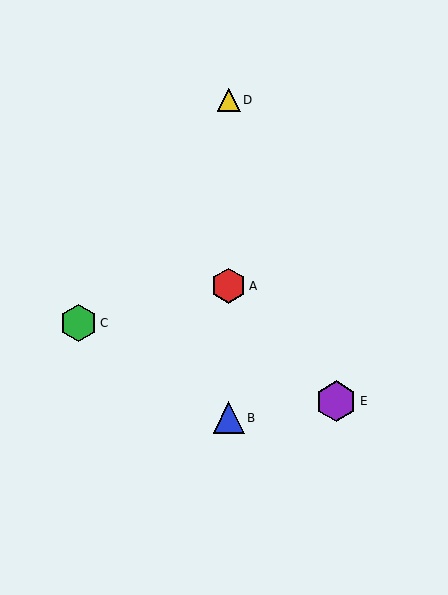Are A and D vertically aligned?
Yes, both are at x≈229.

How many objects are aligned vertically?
3 objects (A, B, D) are aligned vertically.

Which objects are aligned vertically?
Objects A, B, D are aligned vertically.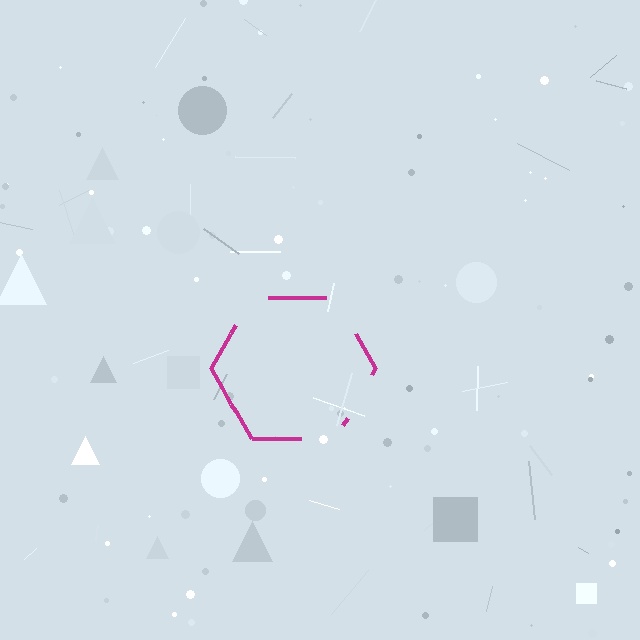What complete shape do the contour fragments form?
The contour fragments form a hexagon.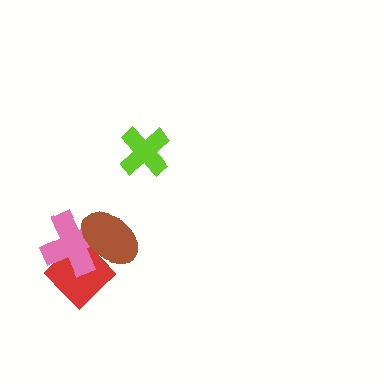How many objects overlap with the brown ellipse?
2 objects overlap with the brown ellipse.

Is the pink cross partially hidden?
Yes, it is partially covered by another shape.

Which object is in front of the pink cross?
The brown ellipse is in front of the pink cross.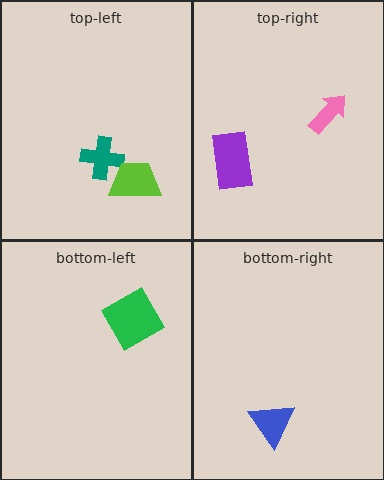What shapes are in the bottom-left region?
The green diamond.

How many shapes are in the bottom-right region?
1.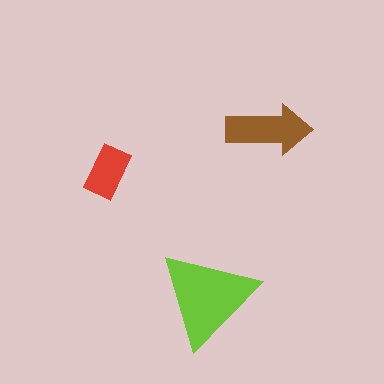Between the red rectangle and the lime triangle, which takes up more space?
The lime triangle.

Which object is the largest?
The lime triangle.